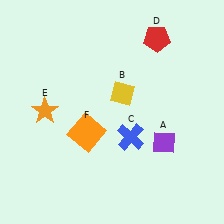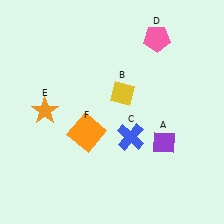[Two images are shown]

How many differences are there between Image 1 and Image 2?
There is 1 difference between the two images.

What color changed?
The pentagon (D) changed from red in Image 1 to pink in Image 2.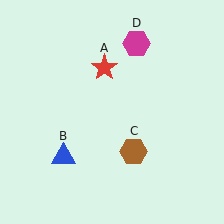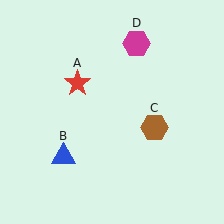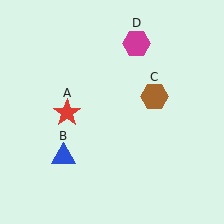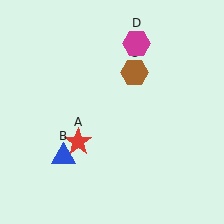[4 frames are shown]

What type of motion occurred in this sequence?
The red star (object A), brown hexagon (object C) rotated counterclockwise around the center of the scene.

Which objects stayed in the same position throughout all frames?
Blue triangle (object B) and magenta hexagon (object D) remained stationary.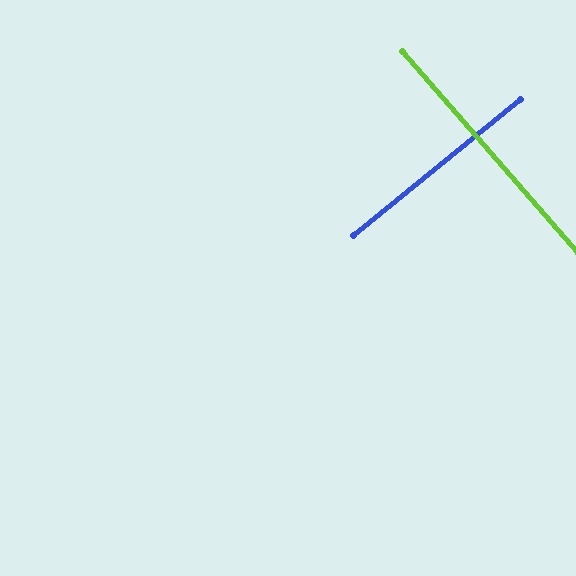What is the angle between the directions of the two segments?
Approximately 88 degrees.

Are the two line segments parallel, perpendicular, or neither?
Perpendicular — they meet at approximately 88°.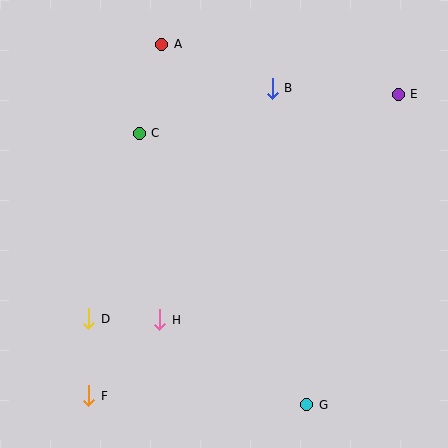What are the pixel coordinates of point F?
Point F is at (89, 396).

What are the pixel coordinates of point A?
Point A is at (162, 44).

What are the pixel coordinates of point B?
Point B is at (272, 88).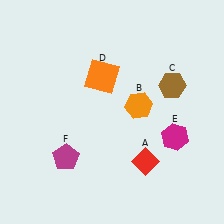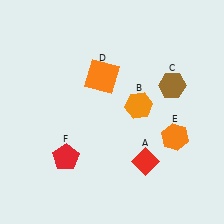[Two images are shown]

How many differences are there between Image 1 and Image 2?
There are 2 differences between the two images.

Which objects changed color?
E changed from magenta to orange. F changed from magenta to red.